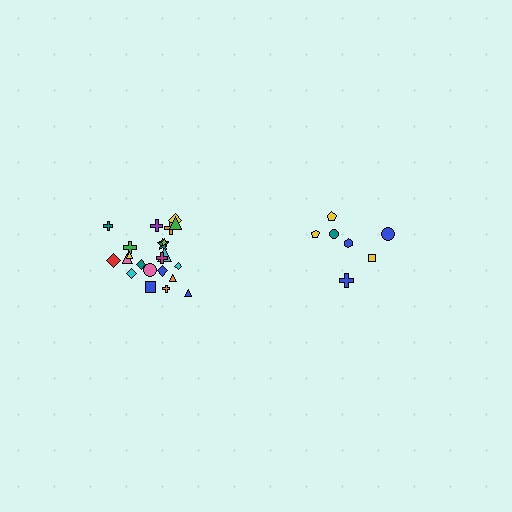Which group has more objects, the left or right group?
The left group.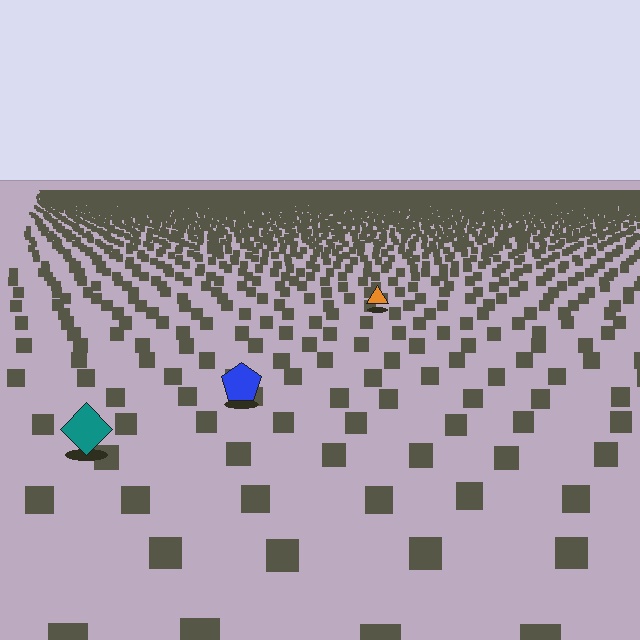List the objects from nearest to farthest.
From nearest to farthest: the teal diamond, the blue pentagon, the orange triangle.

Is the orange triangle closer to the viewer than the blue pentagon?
No. The blue pentagon is closer — you can tell from the texture gradient: the ground texture is coarser near it.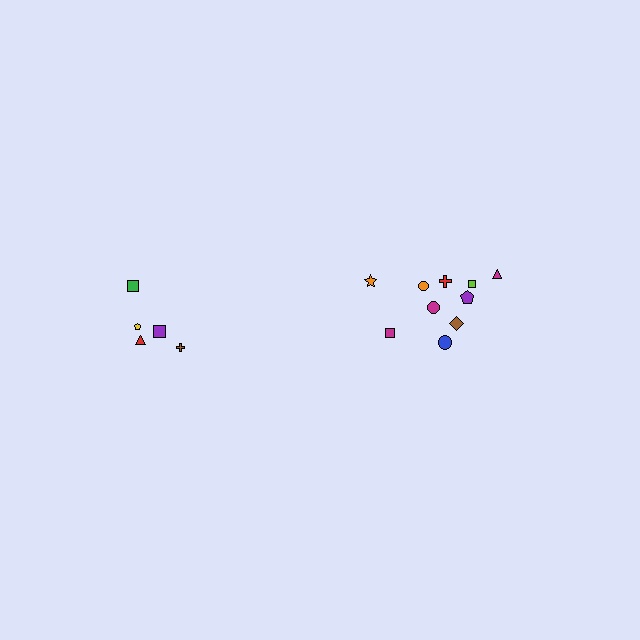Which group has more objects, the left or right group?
The right group.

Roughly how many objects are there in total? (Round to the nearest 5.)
Roughly 15 objects in total.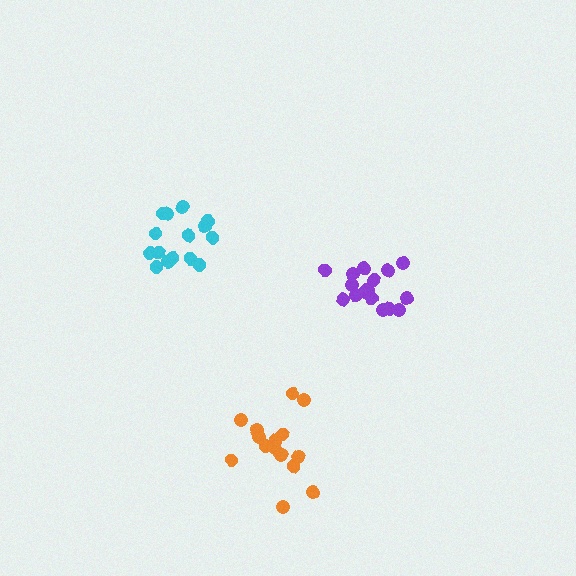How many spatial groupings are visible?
There are 3 spatial groupings.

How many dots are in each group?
Group 1: 15 dots, Group 2: 15 dots, Group 3: 16 dots (46 total).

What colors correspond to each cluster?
The clusters are colored: cyan, orange, purple.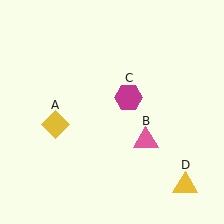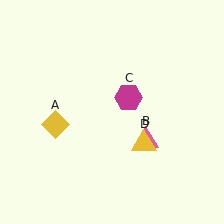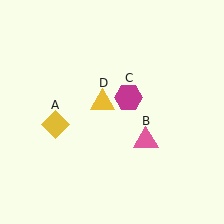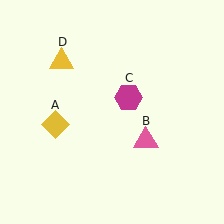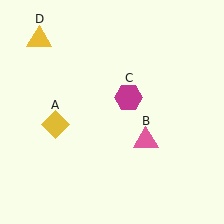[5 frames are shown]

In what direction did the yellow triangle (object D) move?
The yellow triangle (object D) moved up and to the left.